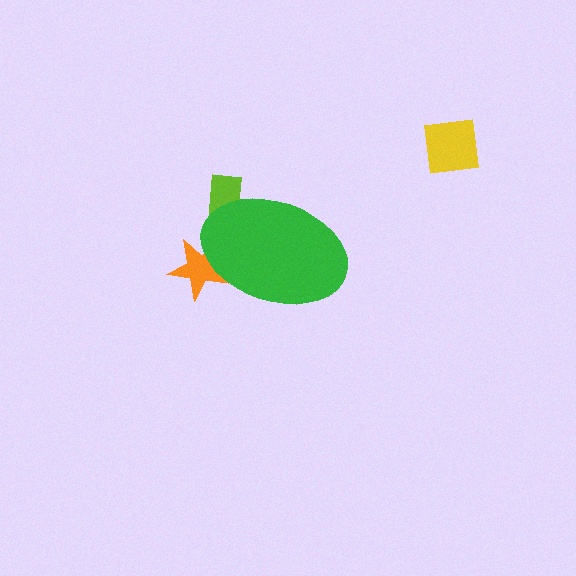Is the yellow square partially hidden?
No, the yellow square is fully visible.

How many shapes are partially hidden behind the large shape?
2 shapes are partially hidden.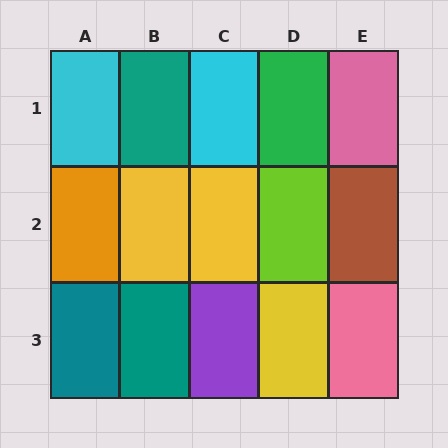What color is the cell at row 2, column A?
Orange.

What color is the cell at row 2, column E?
Brown.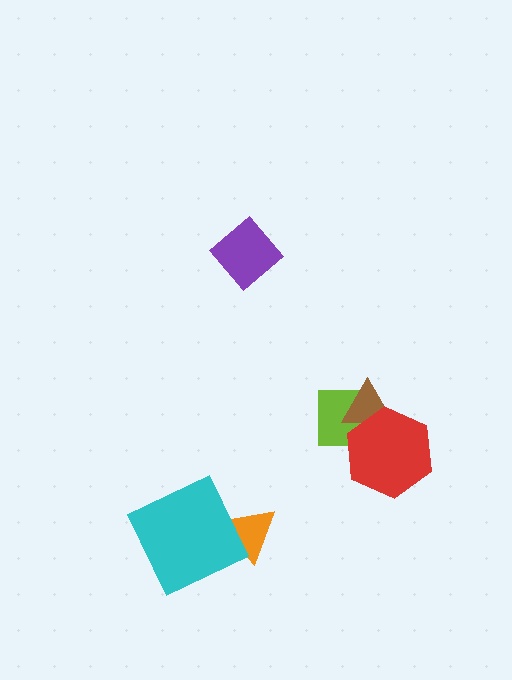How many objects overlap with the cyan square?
1 object overlaps with the cyan square.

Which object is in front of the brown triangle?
The red hexagon is in front of the brown triangle.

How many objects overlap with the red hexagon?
2 objects overlap with the red hexagon.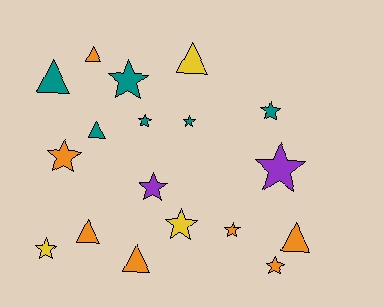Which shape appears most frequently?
Star, with 11 objects.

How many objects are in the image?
There are 18 objects.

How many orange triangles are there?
There are 4 orange triangles.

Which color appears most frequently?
Orange, with 7 objects.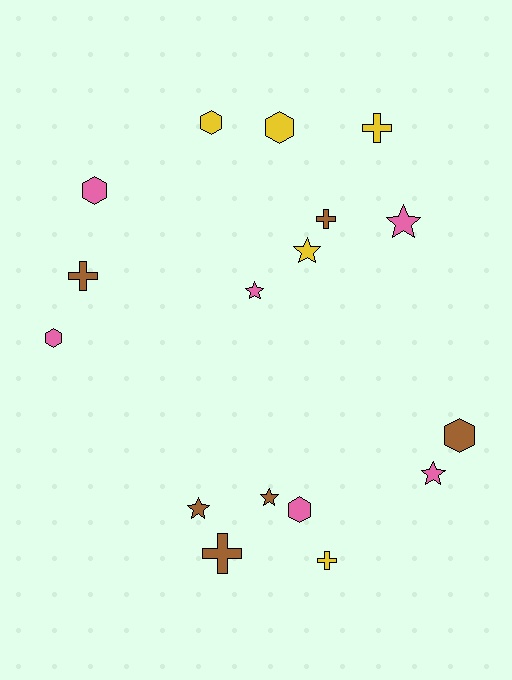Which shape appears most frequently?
Star, with 6 objects.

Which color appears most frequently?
Pink, with 6 objects.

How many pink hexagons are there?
There are 3 pink hexagons.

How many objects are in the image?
There are 17 objects.